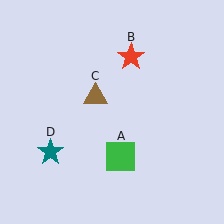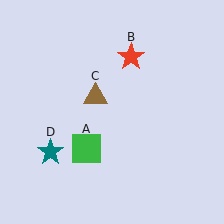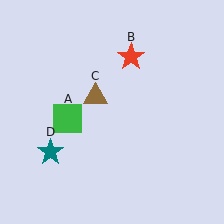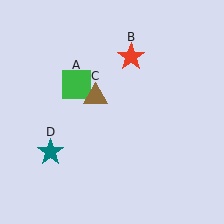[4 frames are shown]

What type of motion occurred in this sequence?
The green square (object A) rotated clockwise around the center of the scene.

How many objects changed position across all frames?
1 object changed position: green square (object A).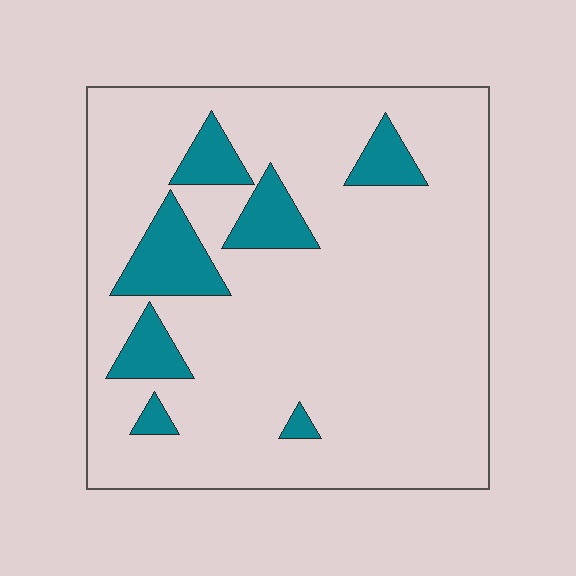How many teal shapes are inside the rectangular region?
7.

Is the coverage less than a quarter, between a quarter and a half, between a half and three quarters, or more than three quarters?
Less than a quarter.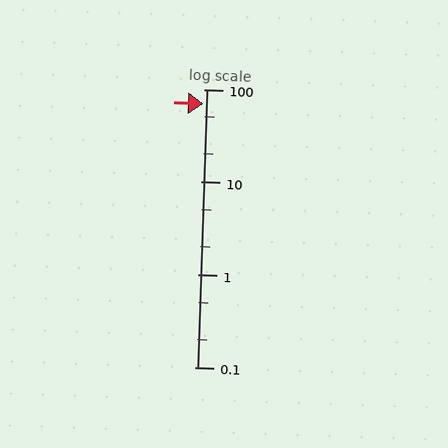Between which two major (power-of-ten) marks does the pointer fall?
The pointer is between 10 and 100.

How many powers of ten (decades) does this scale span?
The scale spans 3 decades, from 0.1 to 100.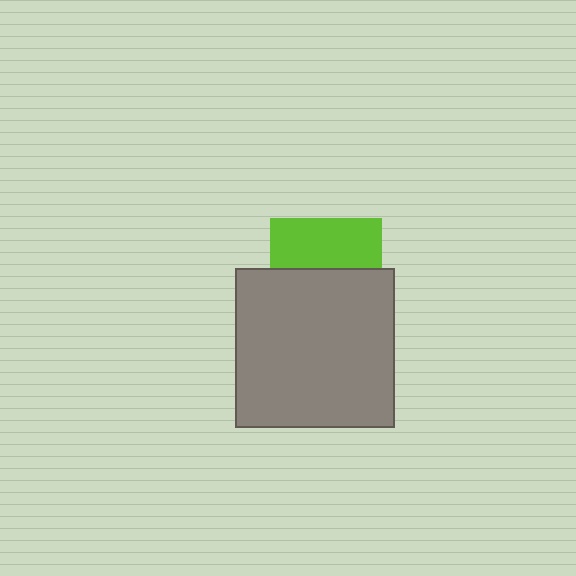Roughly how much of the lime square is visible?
A small part of it is visible (roughly 45%).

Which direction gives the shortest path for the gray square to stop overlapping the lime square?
Moving down gives the shortest separation.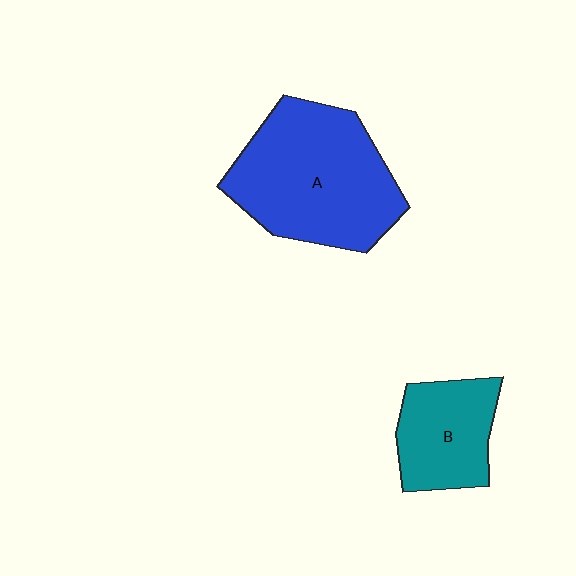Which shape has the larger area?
Shape A (blue).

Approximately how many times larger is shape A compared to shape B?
Approximately 1.9 times.